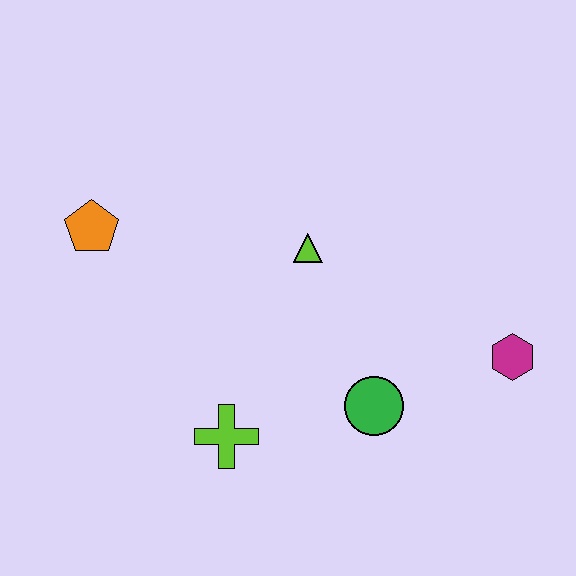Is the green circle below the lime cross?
No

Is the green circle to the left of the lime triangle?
No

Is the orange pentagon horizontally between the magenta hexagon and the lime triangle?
No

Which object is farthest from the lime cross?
The magenta hexagon is farthest from the lime cross.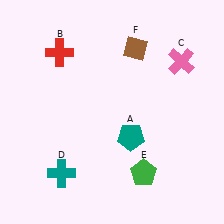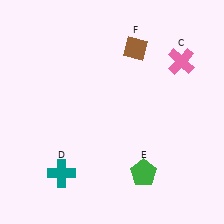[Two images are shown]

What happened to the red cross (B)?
The red cross (B) was removed in Image 2. It was in the top-left area of Image 1.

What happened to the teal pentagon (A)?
The teal pentagon (A) was removed in Image 2. It was in the bottom-right area of Image 1.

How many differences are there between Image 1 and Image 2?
There are 2 differences between the two images.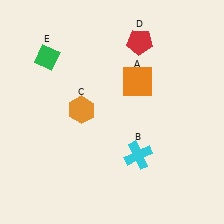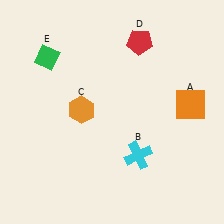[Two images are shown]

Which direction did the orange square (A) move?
The orange square (A) moved right.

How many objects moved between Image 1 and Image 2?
1 object moved between the two images.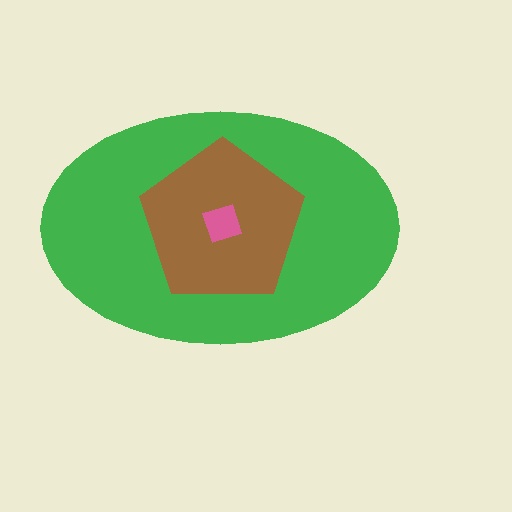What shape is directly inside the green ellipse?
The brown pentagon.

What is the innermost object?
The pink diamond.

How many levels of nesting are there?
3.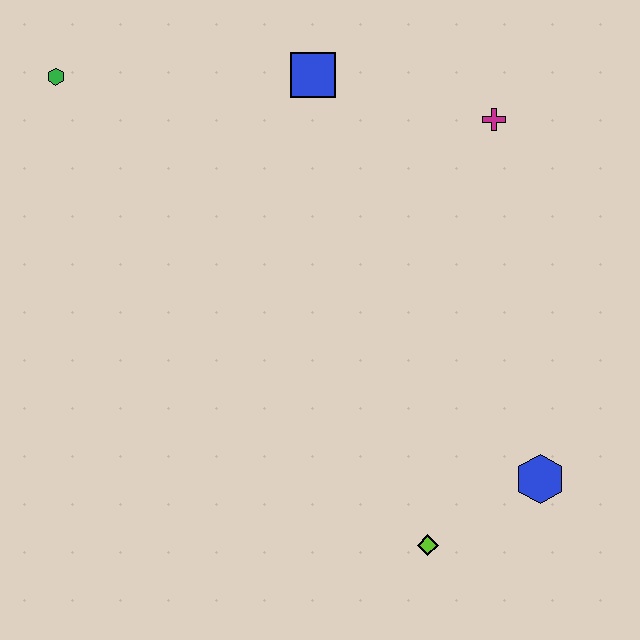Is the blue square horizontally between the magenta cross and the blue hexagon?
No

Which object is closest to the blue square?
The magenta cross is closest to the blue square.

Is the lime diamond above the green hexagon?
No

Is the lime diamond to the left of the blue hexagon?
Yes